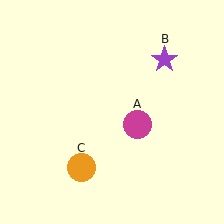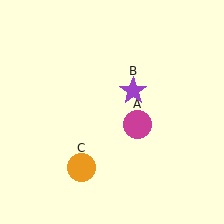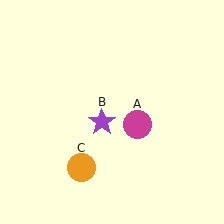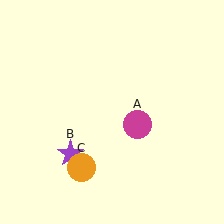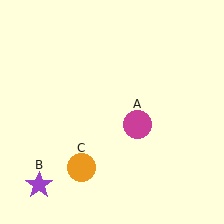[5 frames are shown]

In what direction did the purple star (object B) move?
The purple star (object B) moved down and to the left.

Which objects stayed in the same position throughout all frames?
Magenta circle (object A) and orange circle (object C) remained stationary.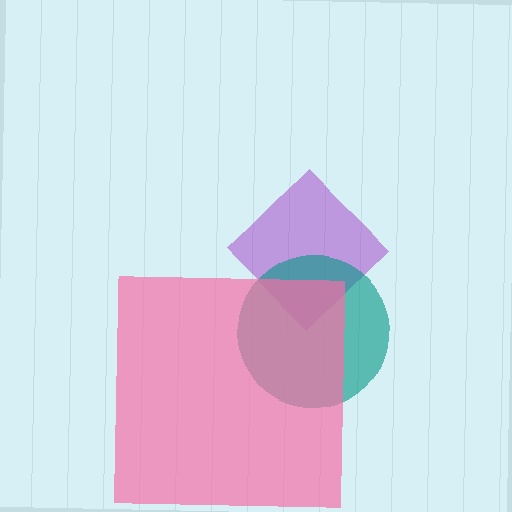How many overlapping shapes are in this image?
There are 3 overlapping shapes in the image.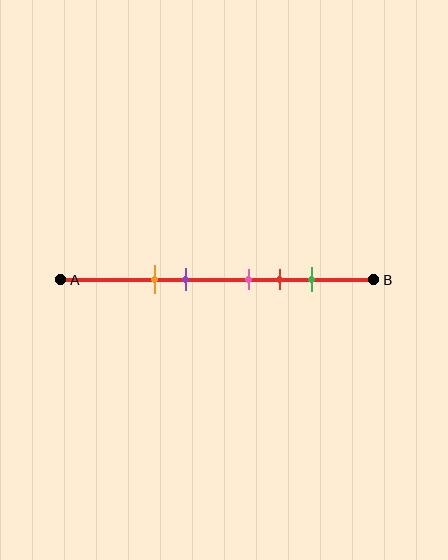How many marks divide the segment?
There are 5 marks dividing the segment.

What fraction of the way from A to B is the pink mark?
The pink mark is approximately 60% (0.6) of the way from A to B.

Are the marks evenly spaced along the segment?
No, the marks are not evenly spaced.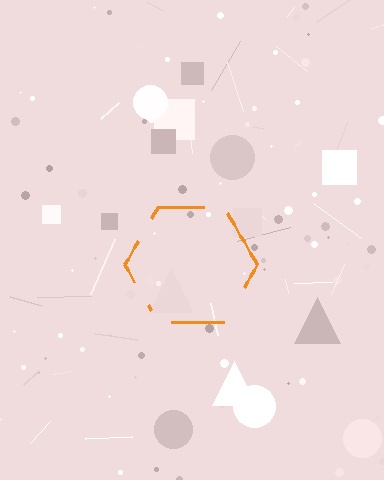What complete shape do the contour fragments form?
The contour fragments form a hexagon.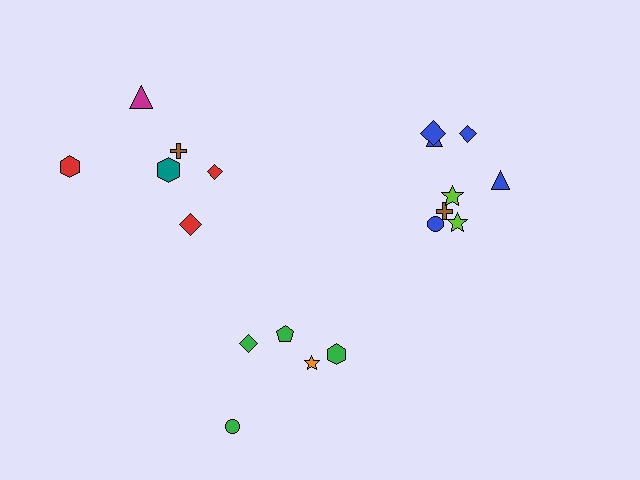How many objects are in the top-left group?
There are 6 objects.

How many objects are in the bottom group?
There are 5 objects.